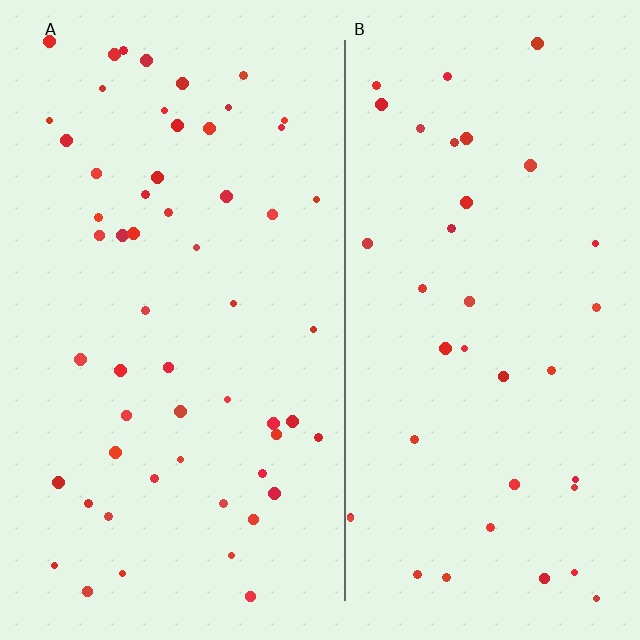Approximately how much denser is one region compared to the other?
Approximately 1.5× — region A over region B.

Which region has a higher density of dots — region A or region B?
A (the left).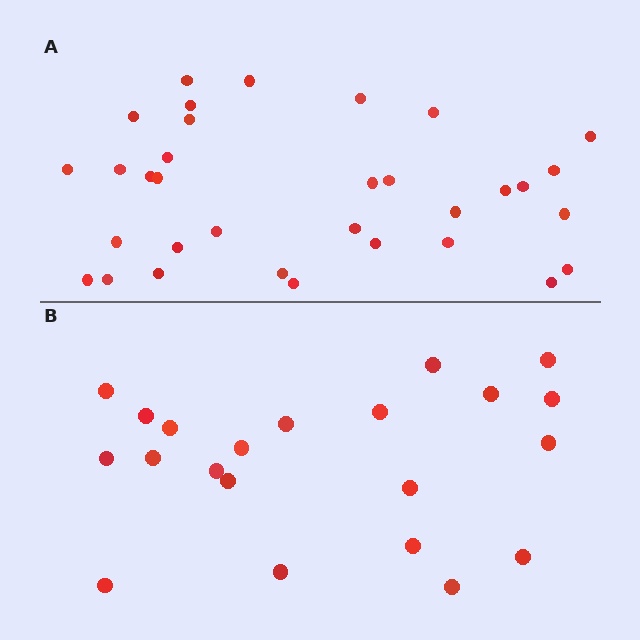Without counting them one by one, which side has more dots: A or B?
Region A (the top region) has more dots.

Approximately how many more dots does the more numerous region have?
Region A has roughly 12 or so more dots than region B.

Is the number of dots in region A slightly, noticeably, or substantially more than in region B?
Region A has substantially more. The ratio is roughly 1.6 to 1.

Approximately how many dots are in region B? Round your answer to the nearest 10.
About 20 dots. (The exact count is 21, which rounds to 20.)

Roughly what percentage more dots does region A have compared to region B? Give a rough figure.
About 55% more.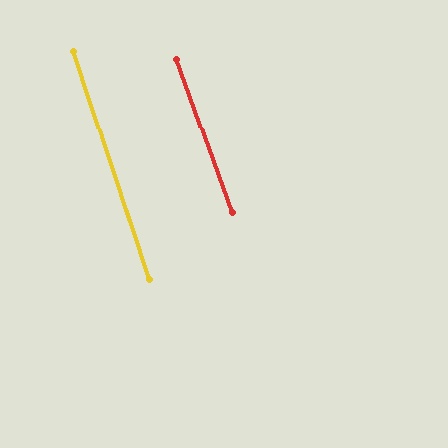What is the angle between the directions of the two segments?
Approximately 2 degrees.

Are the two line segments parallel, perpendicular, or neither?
Parallel — their directions differ by only 1.9°.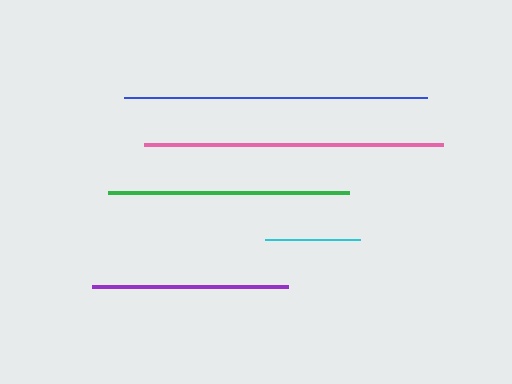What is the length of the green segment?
The green segment is approximately 242 pixels long.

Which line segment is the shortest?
The cyan line is the shortest at approximately 96 pixels.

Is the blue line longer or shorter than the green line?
The blue line is longer than the green line.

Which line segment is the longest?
The blue line is the longest at approximately 303 pixels.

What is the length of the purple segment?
The purple segment is approximately 196 pixels long.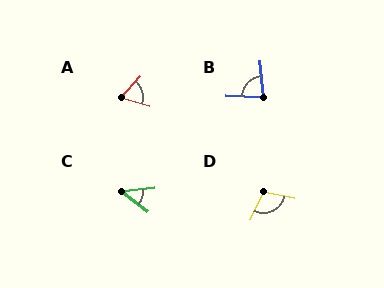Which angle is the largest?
D, at approximately 104 degrees.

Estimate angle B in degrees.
Approximately 82 degrees.